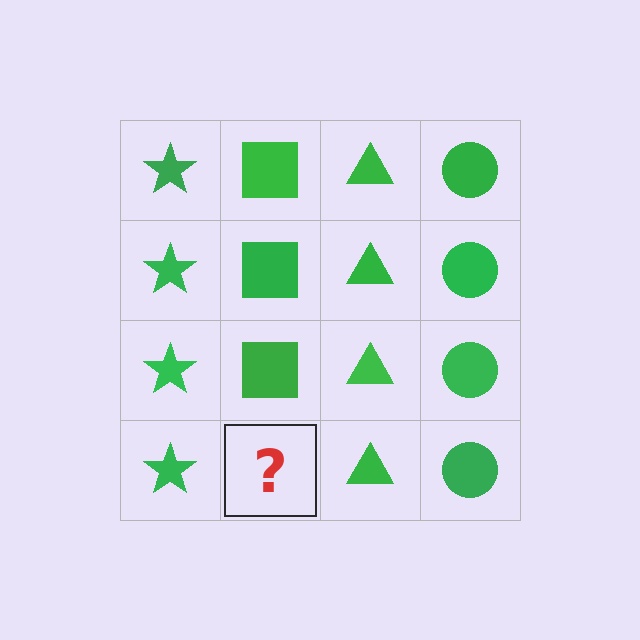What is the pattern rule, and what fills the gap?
The rule is that each column has a consistent shape. The gap should be filled with a green square.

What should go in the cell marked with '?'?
The missing cell should contain a green square.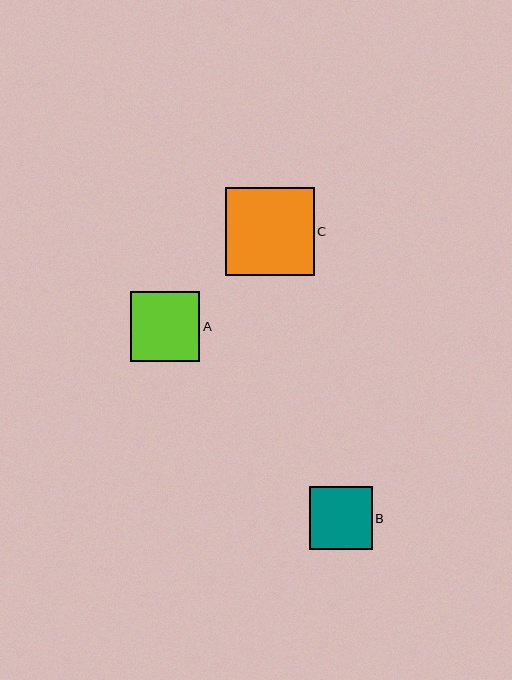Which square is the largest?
Square C is the largest with a size of approximately 88 pixels.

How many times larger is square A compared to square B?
Square A is approximately 1.1 times the size of square B.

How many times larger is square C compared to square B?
Square C is approximately 1.4 times the size of square B.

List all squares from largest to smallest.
From largest to smallest: C, A, B.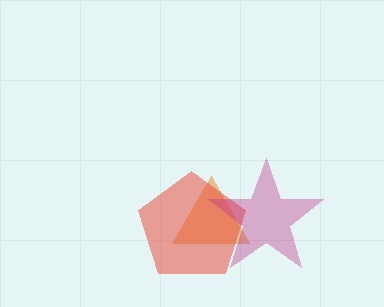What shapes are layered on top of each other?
The layered shapes are: an orange triangle, a red pentagon, a magenta star.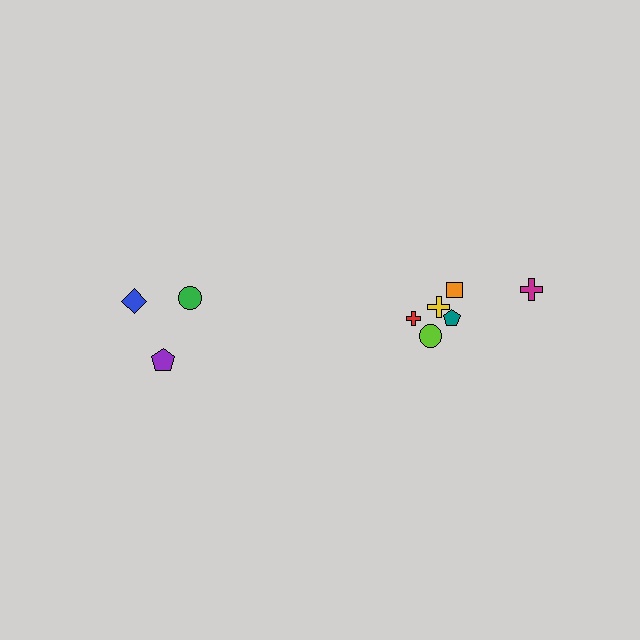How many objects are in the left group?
There are 3 objects.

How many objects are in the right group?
There are 6 objects.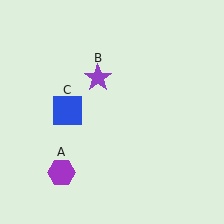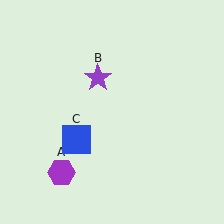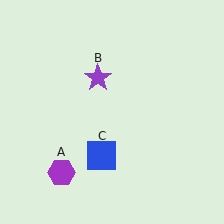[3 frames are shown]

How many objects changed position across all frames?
1 object changed position: blue square (object C).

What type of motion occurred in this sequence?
The blue square (object C) rotated counterclockwise around the center of the scene.